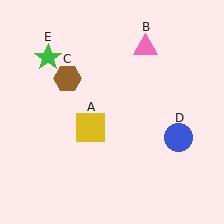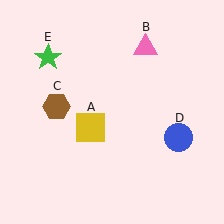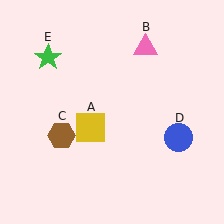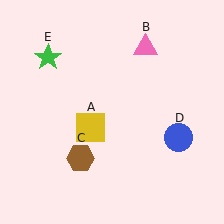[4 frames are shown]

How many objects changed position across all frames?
1 object changed position: brown hexagon (object C).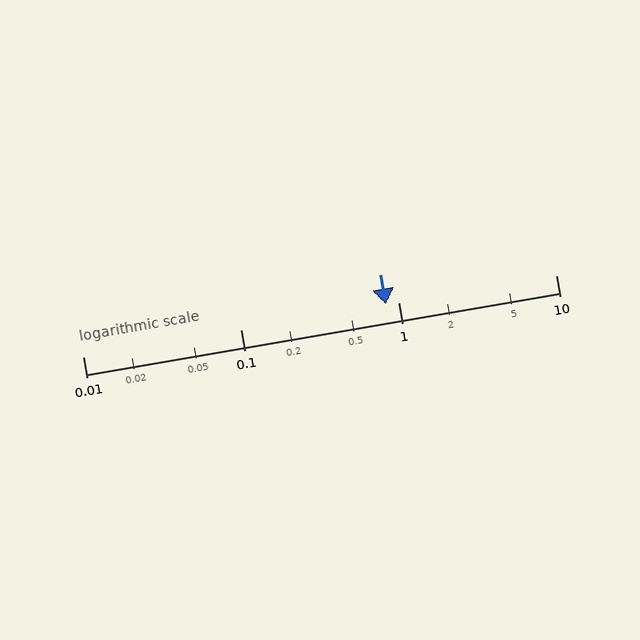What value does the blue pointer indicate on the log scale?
The pointer indicates approximately 0.84.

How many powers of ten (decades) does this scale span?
The scale spans 3 decades, from 0.01 to 10.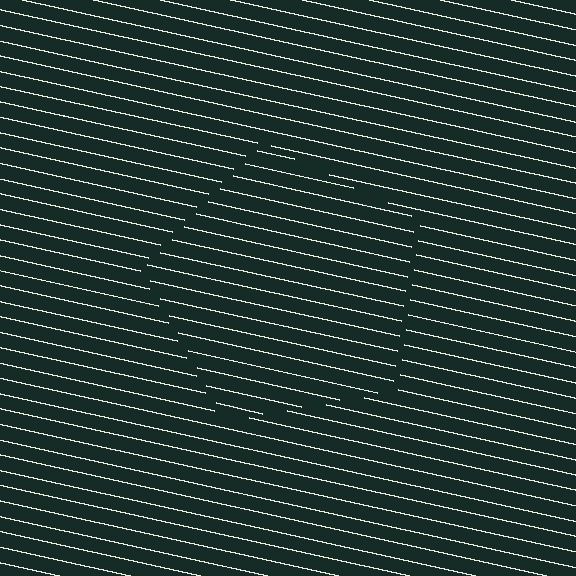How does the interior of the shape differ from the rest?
The interior of the shape contains the same grating, shifted by half a period — the contour is defined by the phase discontinuity where line-ends from the inner and outer gratings abut.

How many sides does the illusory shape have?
5 sides — the line-ends trace a pentagon.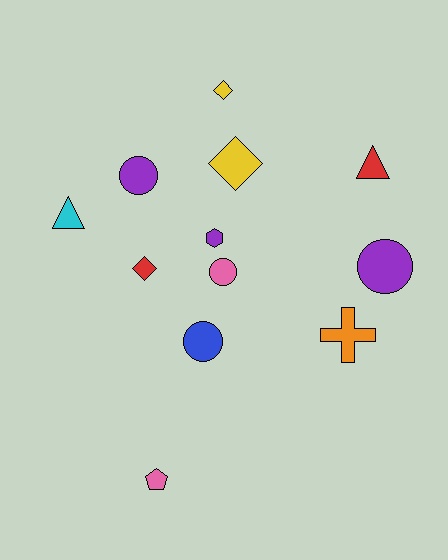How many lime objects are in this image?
There are no lime objects.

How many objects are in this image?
There are 12 objects.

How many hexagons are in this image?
There is 1 hexagon.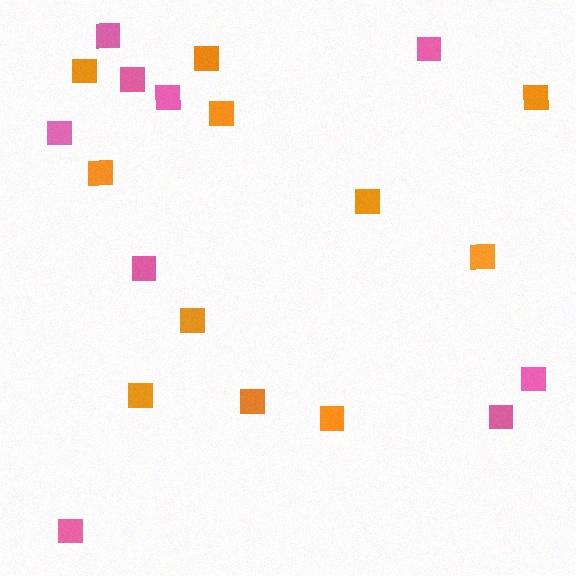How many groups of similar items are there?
There are 2 groups: one group of pink squares (9) and one group of orange squares (11).